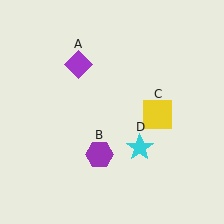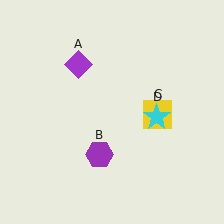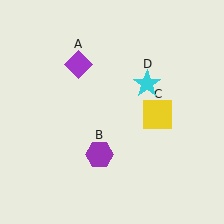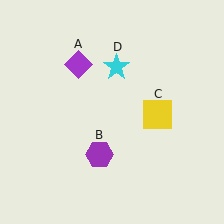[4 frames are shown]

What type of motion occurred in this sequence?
The cyan star (object D) rotated counterclockwise around the center of the scene.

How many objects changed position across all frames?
1 object changed position: cyan star (object D).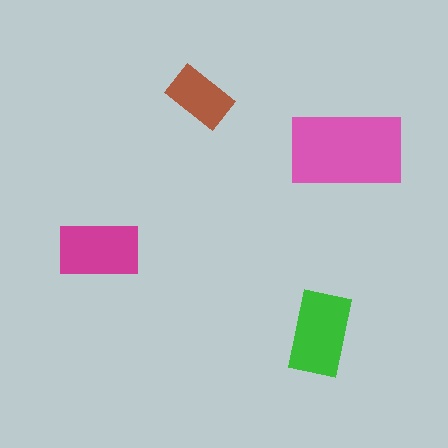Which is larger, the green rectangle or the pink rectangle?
The pink one.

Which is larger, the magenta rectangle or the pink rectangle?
The pink one.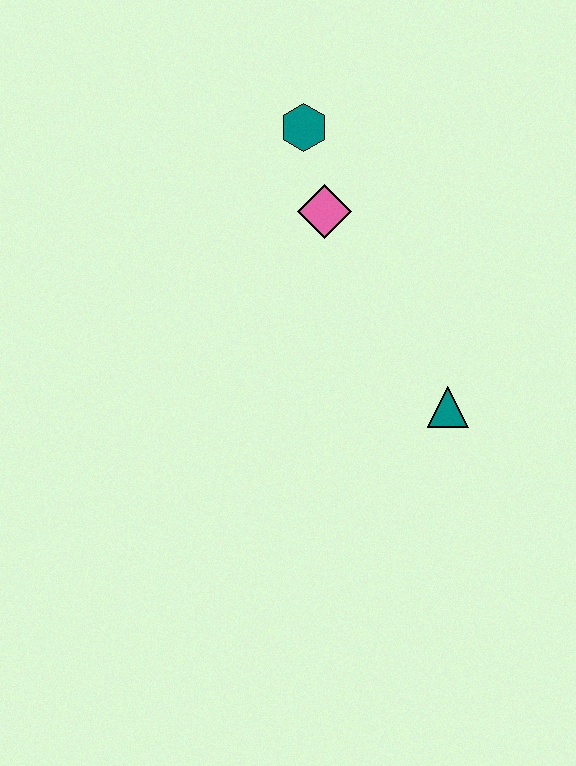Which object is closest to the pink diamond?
The teal hexagon is closest to the pink diamond.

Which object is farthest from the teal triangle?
The teal hexagon is farthest from the teal triangle.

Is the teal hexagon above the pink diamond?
Yes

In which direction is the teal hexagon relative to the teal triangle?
The teal hexagon is above the teal triangle.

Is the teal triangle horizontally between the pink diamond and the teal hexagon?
No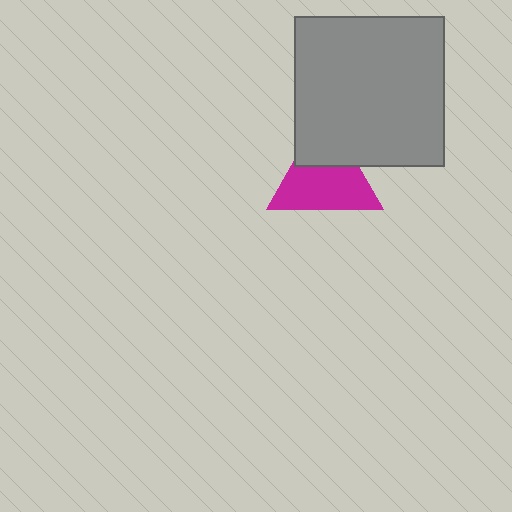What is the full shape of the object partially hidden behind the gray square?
The partially hidden object is a magenta triangle.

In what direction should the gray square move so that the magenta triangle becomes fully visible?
The gray square should move up. That is the shortest direction to clear the overlap and leave the magenta triangle fully visible.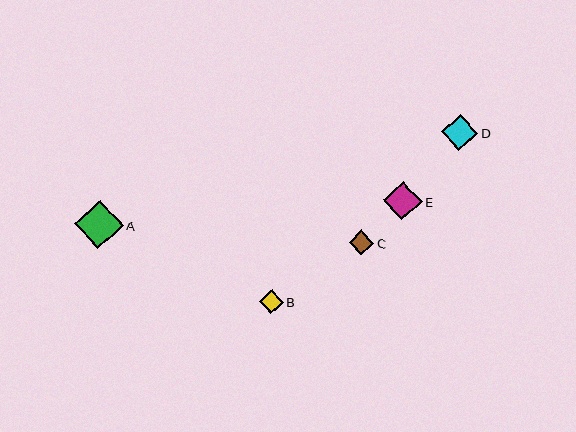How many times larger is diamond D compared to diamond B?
Diamond D is approximately 1.5 times the size of diamond B.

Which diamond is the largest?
Diamond A is the largest with a size of approximately 49 pixels.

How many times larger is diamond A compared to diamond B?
Diamond A is approximately 2.0 times the size of diamond B.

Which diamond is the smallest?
Diamond B is the smallest with a size of approximately 24 pixels.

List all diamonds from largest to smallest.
From largest to smallest: A, E, D, C, B.